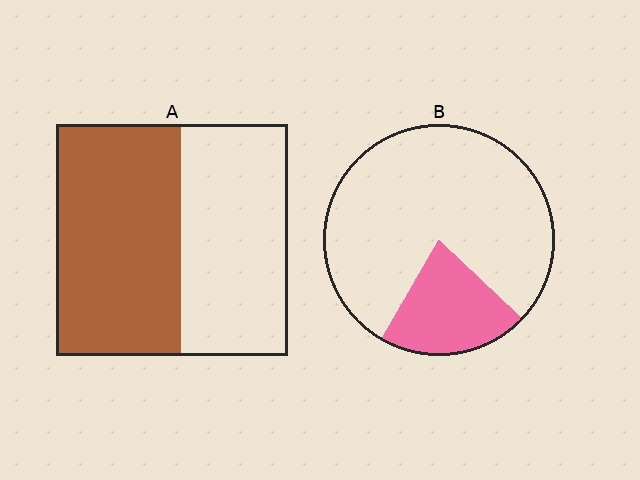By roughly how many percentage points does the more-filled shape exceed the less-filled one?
By roughly 30 percentage points (A over B).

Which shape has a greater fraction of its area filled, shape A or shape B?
Shape A.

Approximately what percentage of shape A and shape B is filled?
A is approximately 55% and B is approximately 20%.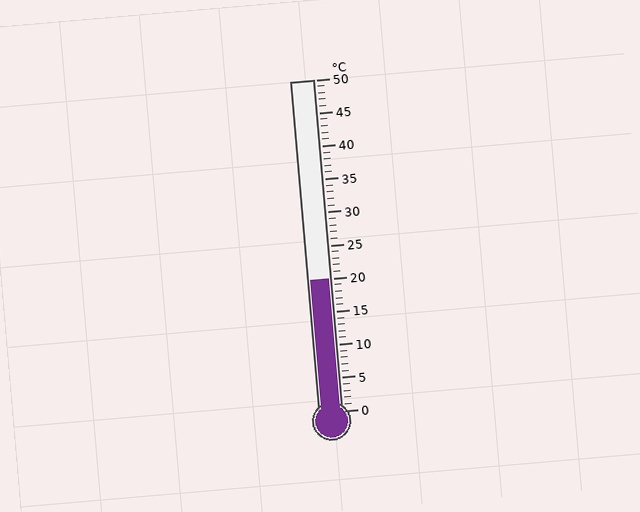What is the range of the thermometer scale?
The thermometer scale ranges from 0°C to 50°C.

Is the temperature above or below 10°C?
The temperature is above 10°C.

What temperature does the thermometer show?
The thermometer shows approximately 20°C.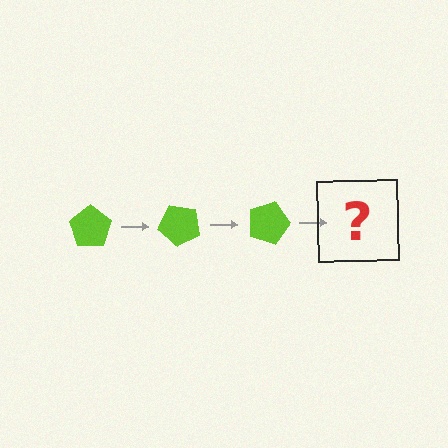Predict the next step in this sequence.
The next step is a lime pentagon rotated 135 degrees.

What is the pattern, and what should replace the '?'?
The pattern is that the pentagon rotates 45 degrees each step. The '?' should be a lime pentagon rotated 135 degrees.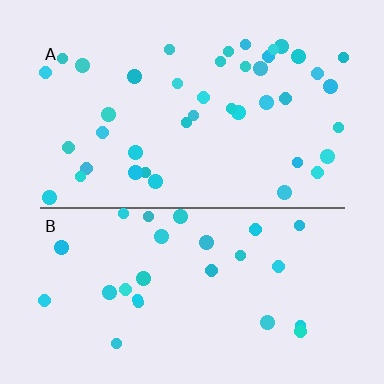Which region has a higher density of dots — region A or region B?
A (the top).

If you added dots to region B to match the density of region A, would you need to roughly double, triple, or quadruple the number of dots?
Approximately double.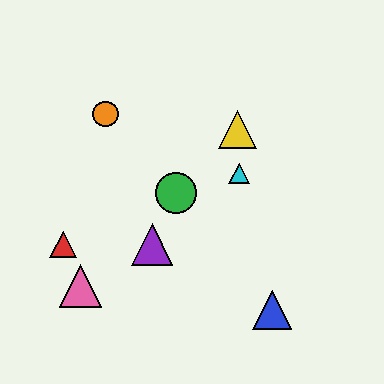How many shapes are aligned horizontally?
2 shapes (the red triangle, the purple triangle) are aligned horizontally.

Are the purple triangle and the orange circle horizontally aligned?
No, the purple triangle is at y≈245 and the orange circle is at y≈114.